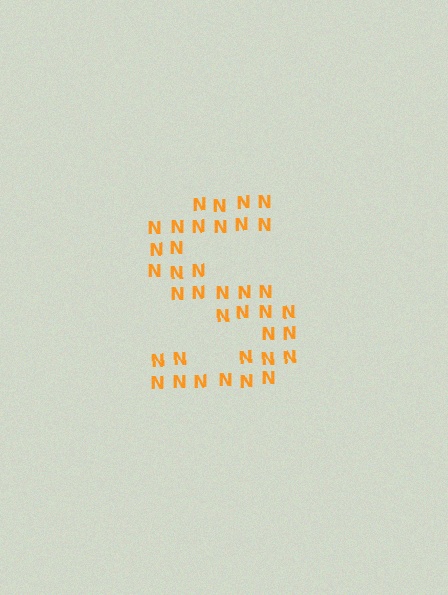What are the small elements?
The small elements are letter N's.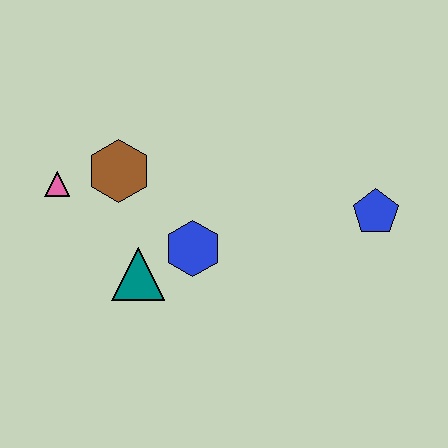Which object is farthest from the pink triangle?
The blue pentagon is farthest from the pink triangle.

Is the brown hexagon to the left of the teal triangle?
Yes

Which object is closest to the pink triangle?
The brown hexagon is closest to the pink triangle.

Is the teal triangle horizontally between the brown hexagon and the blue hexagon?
Yes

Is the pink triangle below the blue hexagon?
No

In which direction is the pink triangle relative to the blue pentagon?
The pink triangle is to the left of the blue pentagon.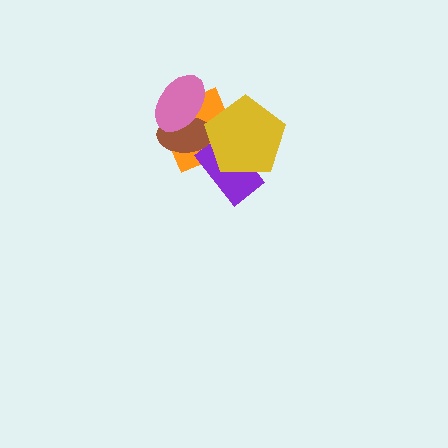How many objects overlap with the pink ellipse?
2 objects overlap with the pink ellipse.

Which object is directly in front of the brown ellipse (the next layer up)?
The yellow pentagon is directly in front of the brown ellipse.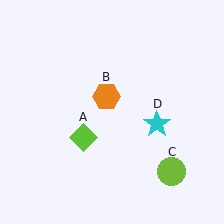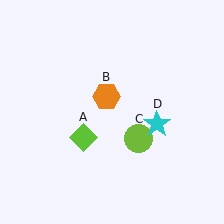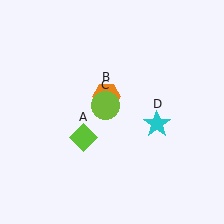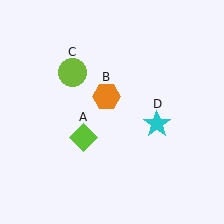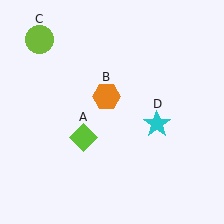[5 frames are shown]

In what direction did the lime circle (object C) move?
The lime circle (object C) moved up and to the left.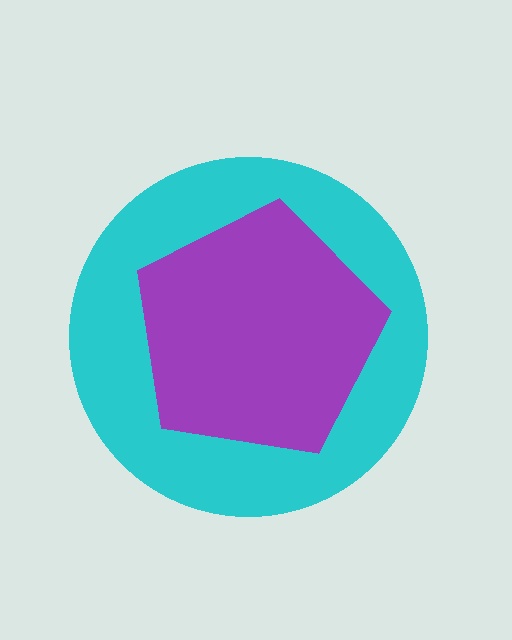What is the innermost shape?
The purple pentagon.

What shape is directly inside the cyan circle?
The purple pentagon.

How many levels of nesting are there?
2.